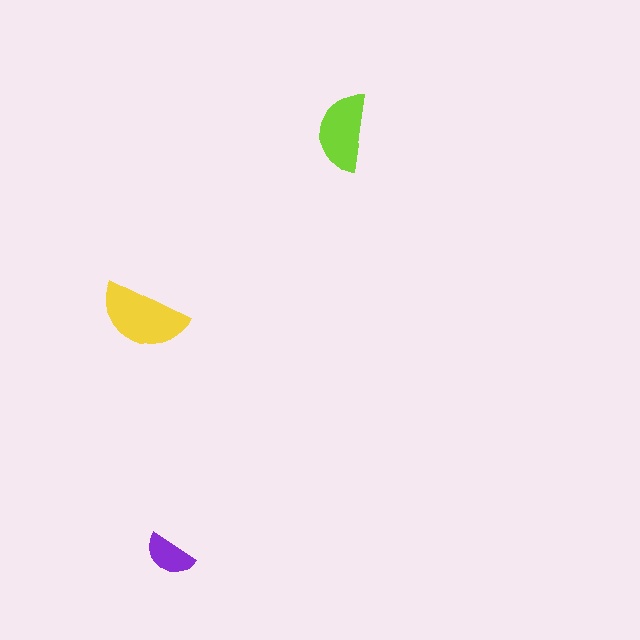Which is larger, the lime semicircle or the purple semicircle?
The lime one.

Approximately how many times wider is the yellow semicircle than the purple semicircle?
About 2 times wider.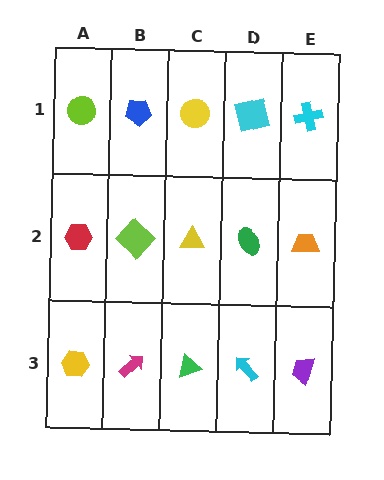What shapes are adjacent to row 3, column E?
An orange trapezoid (row 2, column E), a cyan arrow (row 3, column D).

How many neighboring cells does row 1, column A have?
2.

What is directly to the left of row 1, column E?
A cyan square.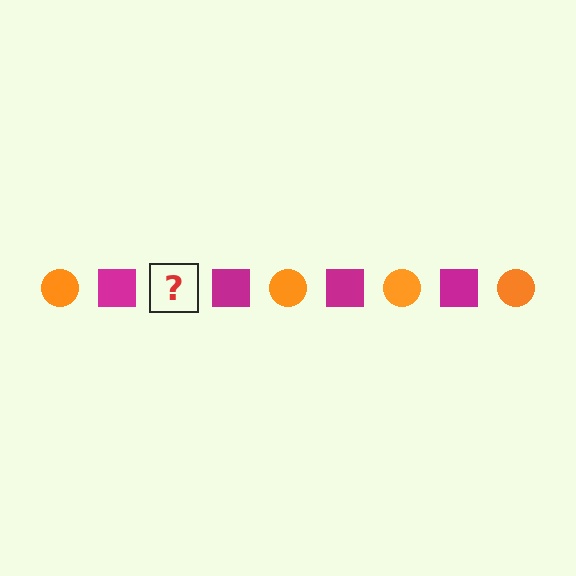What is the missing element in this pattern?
The missing element is an orange circle.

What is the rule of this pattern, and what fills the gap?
The rule is that the pattern alternates between orange circle and magenta square. The gap should be filled with an orange circle.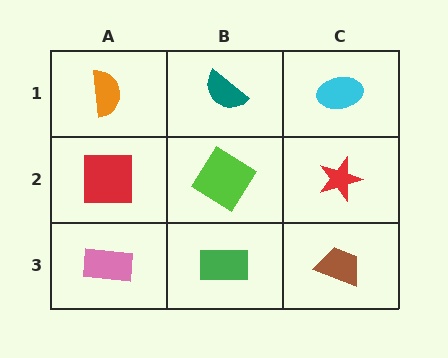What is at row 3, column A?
A pink rectangle.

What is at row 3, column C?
A brown trapezoid.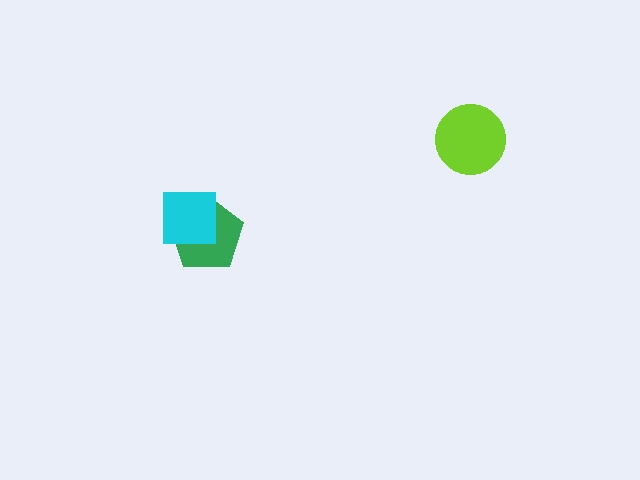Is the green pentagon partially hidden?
Yes, it is partially covered by another shape.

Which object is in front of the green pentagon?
The cyan square is in front of the green pentagon.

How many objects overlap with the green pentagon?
1 object overlaps with the green pentagon.